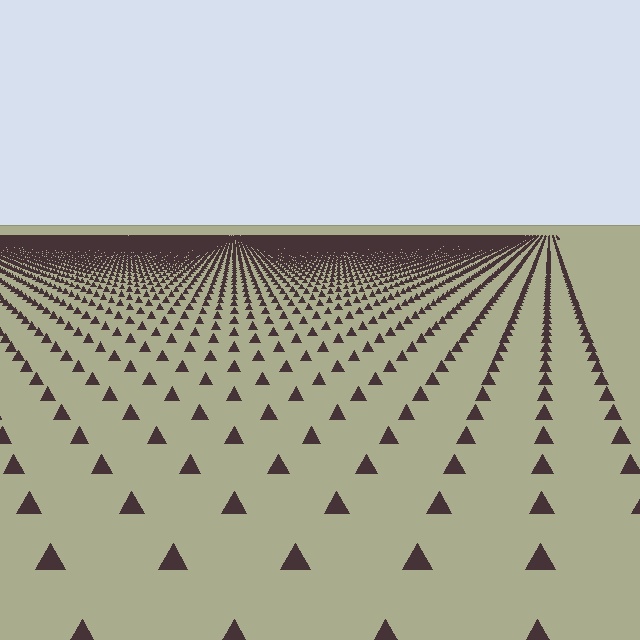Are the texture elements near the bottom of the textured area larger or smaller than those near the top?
Larger. Near the bottom, elements are closer to the viewer and appear at a bigger on-screen size.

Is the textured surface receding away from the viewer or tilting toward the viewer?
The surface is receding away from the viewer. Texture elements get smaller and denser toward the top.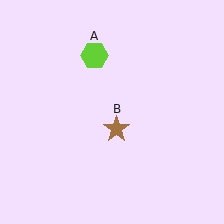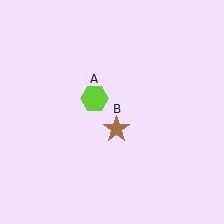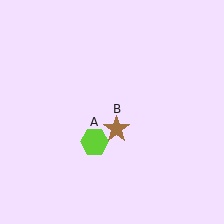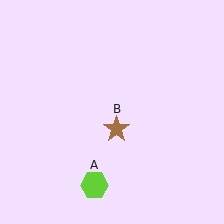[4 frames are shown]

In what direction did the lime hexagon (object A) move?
The lime hexagon (object A) moved down.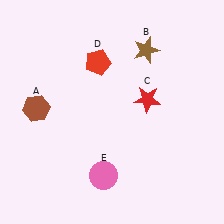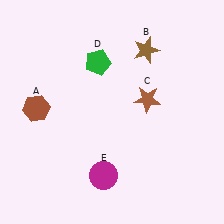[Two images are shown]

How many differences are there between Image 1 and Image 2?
There are 3 differences between the two images.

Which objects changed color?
C changed from red to brown. D changed from red to green. E changed from pink to magenta.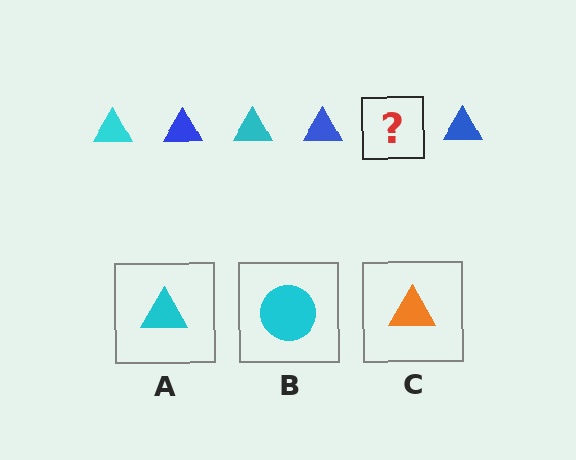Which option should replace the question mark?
Option A.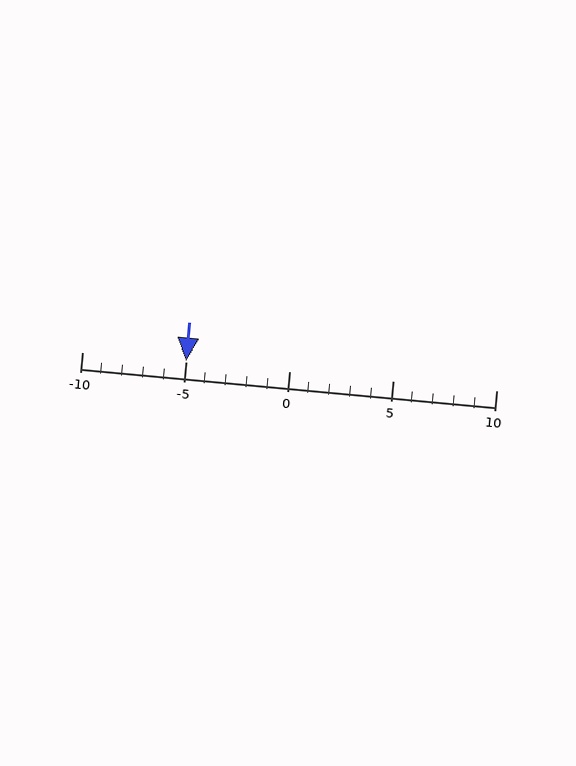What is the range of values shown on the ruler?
The ruler shows values from -10 to 10.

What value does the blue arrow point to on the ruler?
The blue arrow points to approximately -5.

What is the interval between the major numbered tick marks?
The major tick marks are spaced 5 units apart.